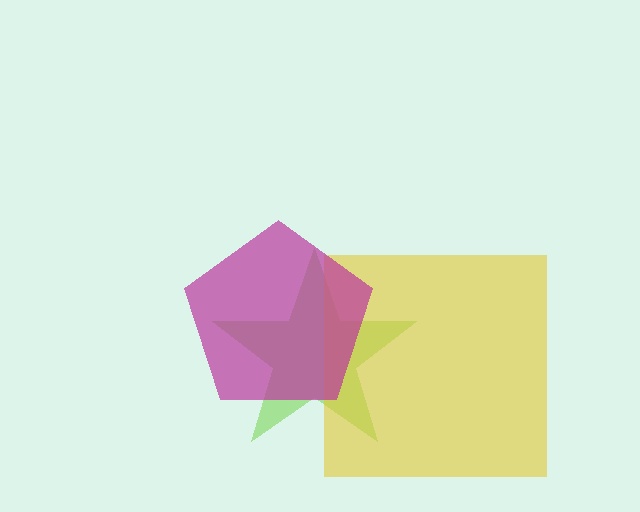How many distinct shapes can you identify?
There are 3 distinct shapes: a lime star, a yellow square, a magenta pentagon.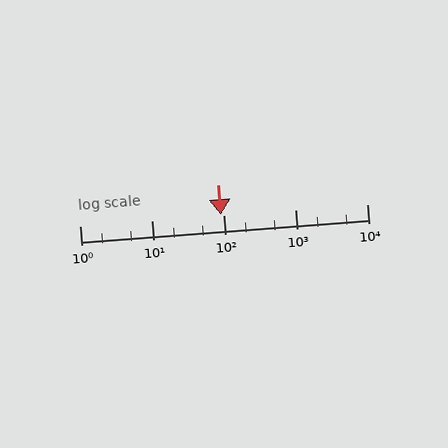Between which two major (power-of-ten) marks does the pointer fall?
The pointer is between 10 and 100.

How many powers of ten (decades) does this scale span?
The scale spans 4 decades, from 1 to 10000.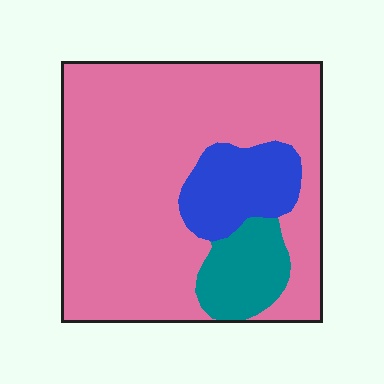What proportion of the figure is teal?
Teal takes up less than a quarter of the figure.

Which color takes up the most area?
Pink, at roughly 75%.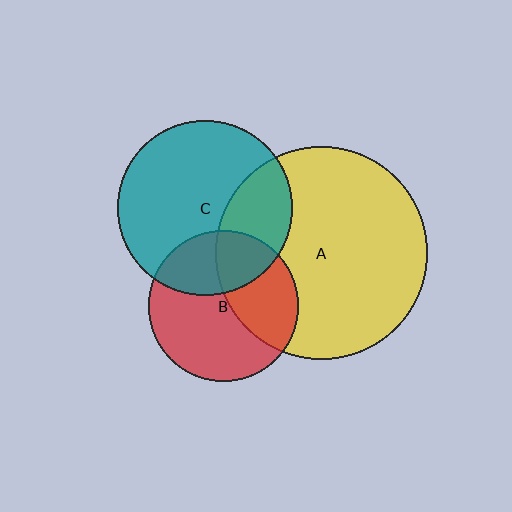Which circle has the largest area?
Circle A (yellow).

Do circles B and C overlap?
Yes.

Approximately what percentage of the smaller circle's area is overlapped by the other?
Approximately 30%.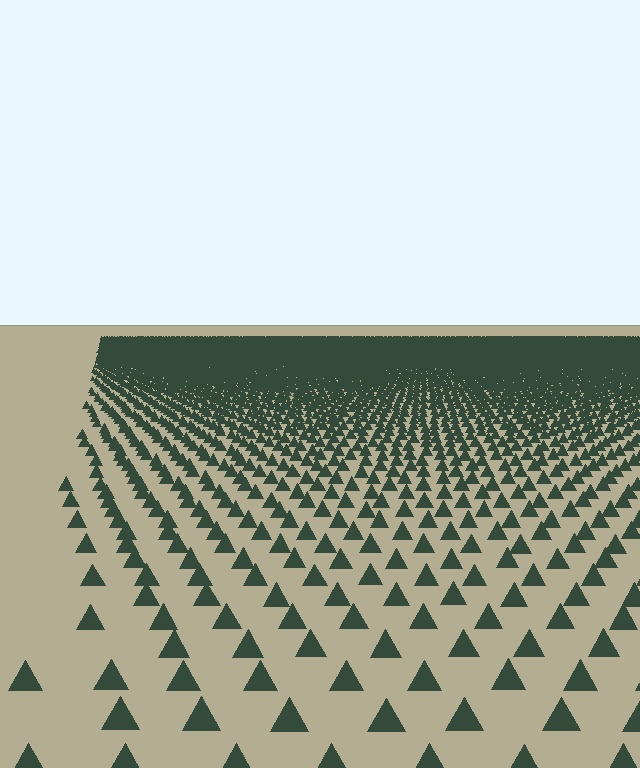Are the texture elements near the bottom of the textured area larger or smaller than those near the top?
Larger. Near the bottom, elements are closer to the viewer and appear at a bigger on-screen size.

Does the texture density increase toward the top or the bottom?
Density increases toward the top.